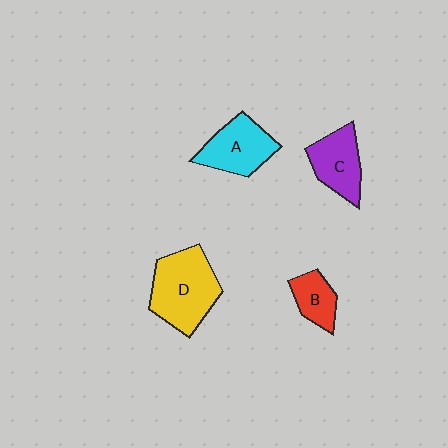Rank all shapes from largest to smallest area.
From largest to smallest: D (yellow), A (cyan), C (purple), B (red).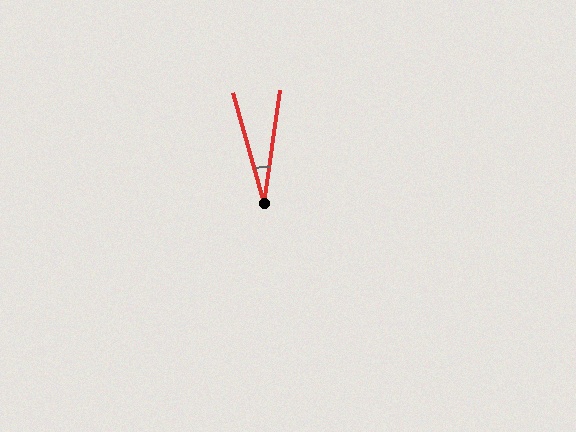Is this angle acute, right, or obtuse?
It is acute.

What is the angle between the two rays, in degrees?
Approximately 24 degrees.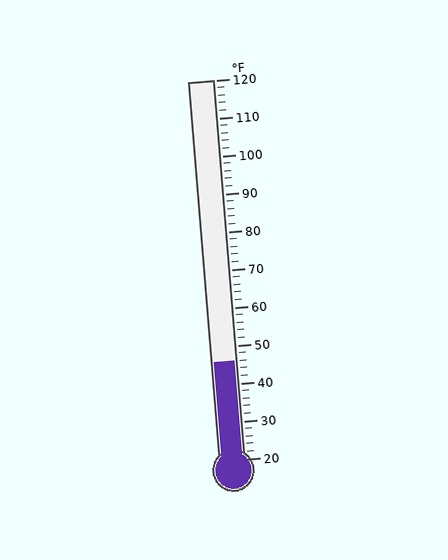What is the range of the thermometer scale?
The thermometer scale ranges from 20°F to 120°F.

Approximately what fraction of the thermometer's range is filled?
The thermometer is filled to approximately 25% of its range.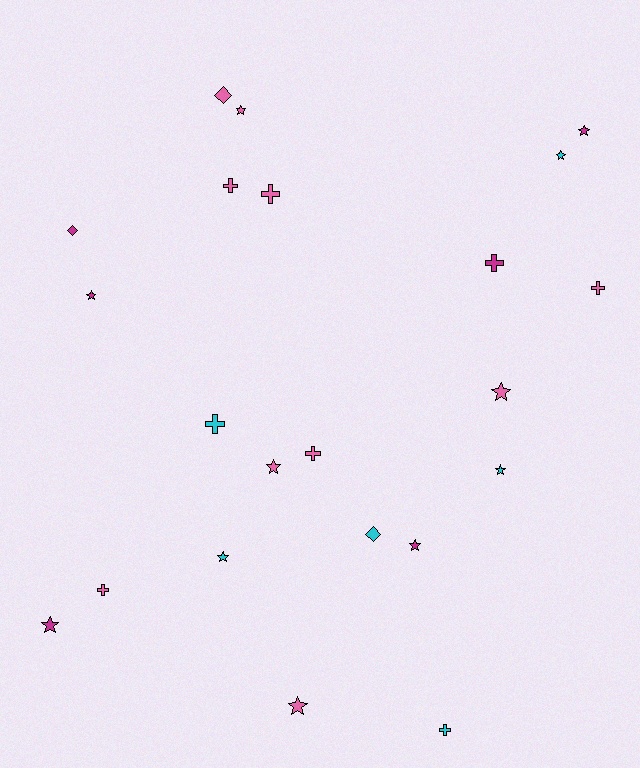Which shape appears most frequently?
Star, with 11 objects.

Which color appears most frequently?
Pink, with 10 objects.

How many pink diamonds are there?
There is 1 pink diamond.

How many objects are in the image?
There are 22 objects.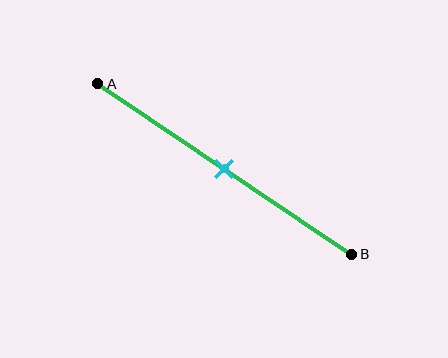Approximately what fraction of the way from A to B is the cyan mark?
The cyan mark is approximately 50% of the way from A to B.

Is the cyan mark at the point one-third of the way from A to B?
No, the mark is at about 50% from A, not at the 33% one-third point.